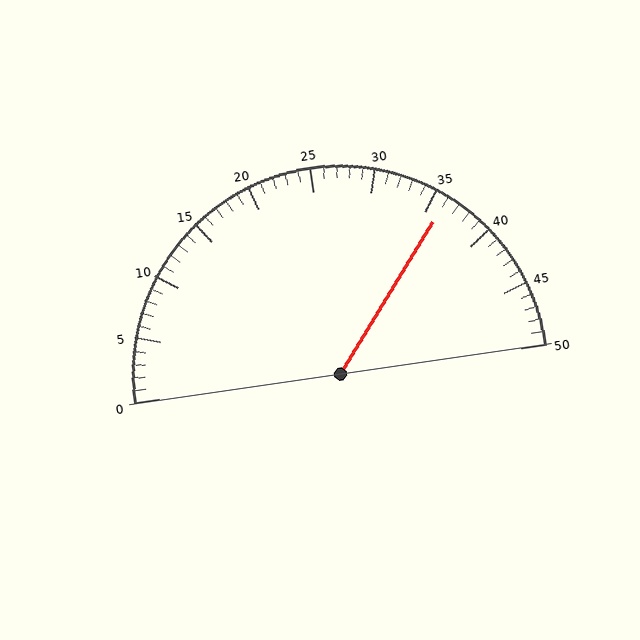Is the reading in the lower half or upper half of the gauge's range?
The reading is in the upper half of the range (0 to 50).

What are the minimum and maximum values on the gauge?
The gauge ranges from 0 to 50.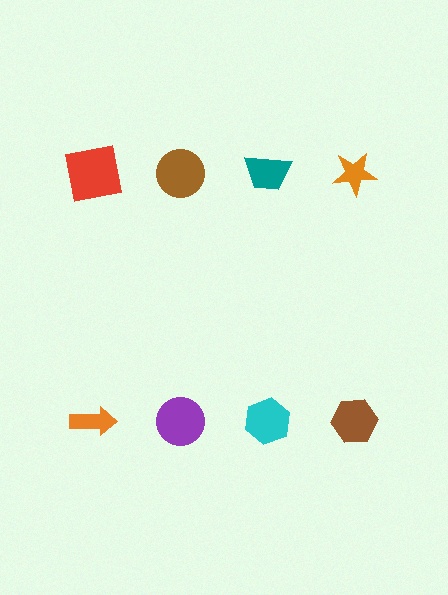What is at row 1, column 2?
A brown circle.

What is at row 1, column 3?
A teal trapezoid.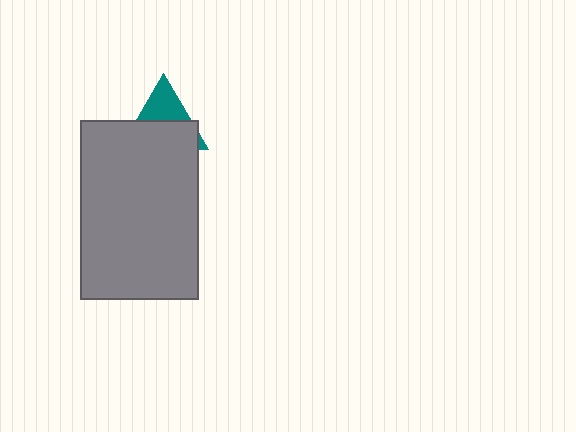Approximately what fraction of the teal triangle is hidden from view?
Roughly 61% of the teal triangle is hidden behind the gray rectangle.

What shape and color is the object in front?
The object in front is a gray rectangle.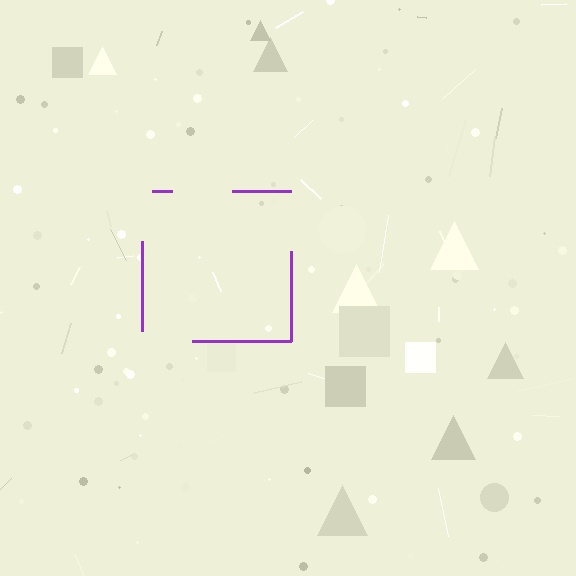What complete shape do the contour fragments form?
The contour fragments form a square.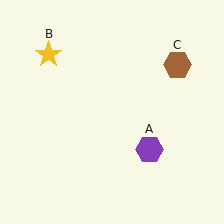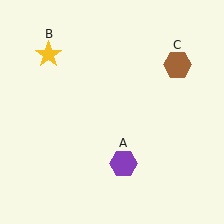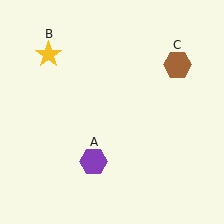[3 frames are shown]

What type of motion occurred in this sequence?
The purple hexagon (object A) rotated clockwise around the center of the scene.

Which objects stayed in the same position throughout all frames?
Yellow star (object B) and brown hexagon (object C) remained stationary.